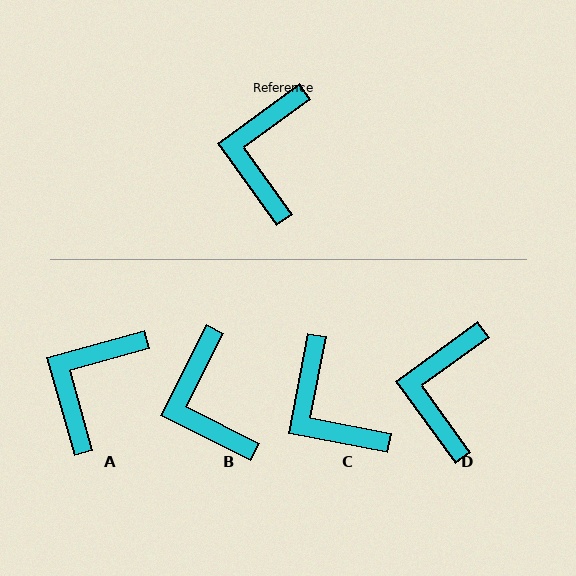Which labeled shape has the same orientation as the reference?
D.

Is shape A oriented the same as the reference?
No, it is off by about 20 degrees.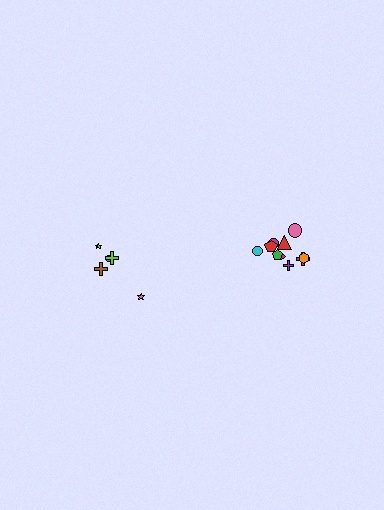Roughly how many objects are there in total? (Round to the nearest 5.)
Roughly 15 objects in total.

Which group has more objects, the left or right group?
The right group.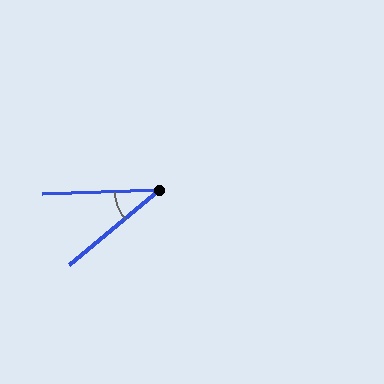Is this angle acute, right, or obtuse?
It is acute.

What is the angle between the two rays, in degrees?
Approximately 38 degrees.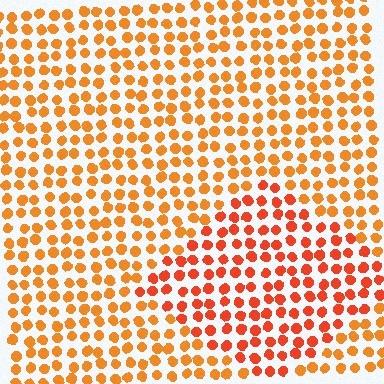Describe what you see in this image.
The image is filled with small orange elements in a uniform arrangement. A diamond-shaped region is visible where the elements are tinted to a slightly different hue, forming a subtle color boundary.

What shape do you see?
I see a diamond.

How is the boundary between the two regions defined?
The boundary is defined purely by a slight shift in hue (about 22 degrees). Spacing, size, and orientation are identical on both sides.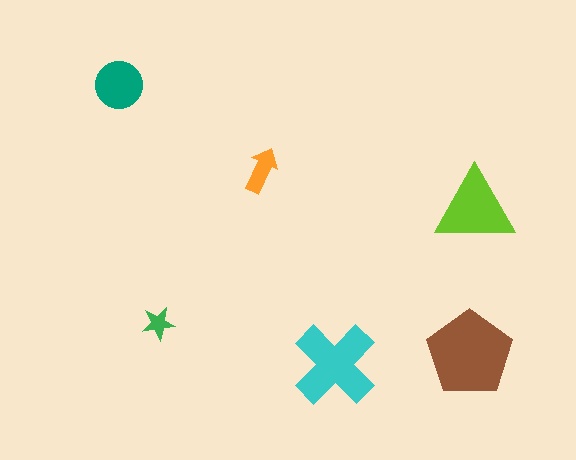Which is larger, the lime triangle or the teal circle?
The lime triangle.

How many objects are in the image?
There are 6 objects in the image.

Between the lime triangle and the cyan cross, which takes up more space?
The cyan cross.